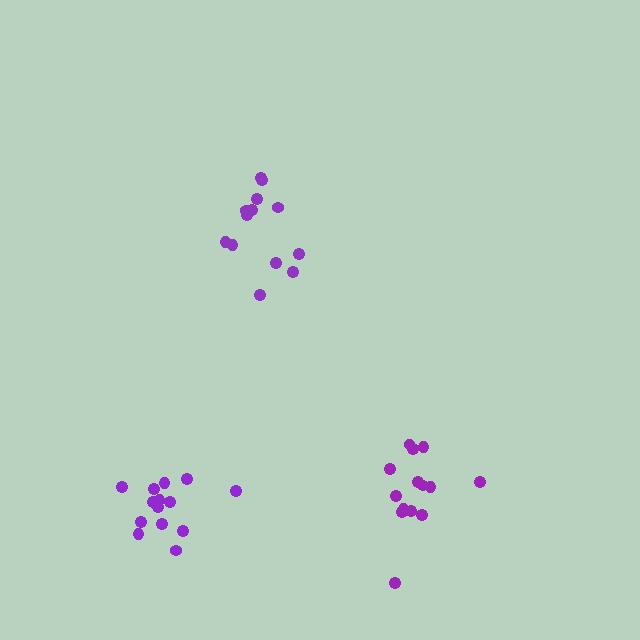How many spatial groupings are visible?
There are 3 spatial groupings.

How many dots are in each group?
Group 1: 13 dots, Group 2: 14 dots, Group 3: 14 dots (41 total).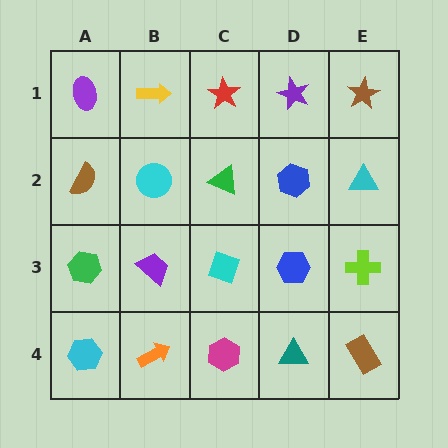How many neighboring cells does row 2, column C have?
4.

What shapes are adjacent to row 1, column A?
A brown semicircle (row 2, column A), a yellow arrow (row 1, column B).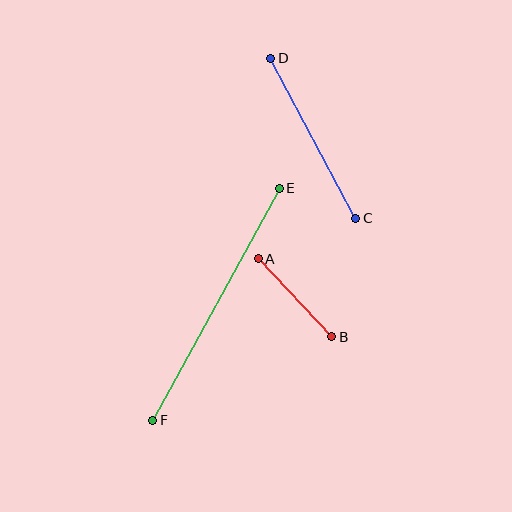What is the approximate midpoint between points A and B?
The midpoint is at approximately (295, 298) pixels.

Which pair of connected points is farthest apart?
Points E and F are farthest apart.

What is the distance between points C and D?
The distance is approximately 181 pixels.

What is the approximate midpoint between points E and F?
The midpoint is at approximately (216, 304) pixels.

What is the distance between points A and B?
The distance is approximately 107 pixels.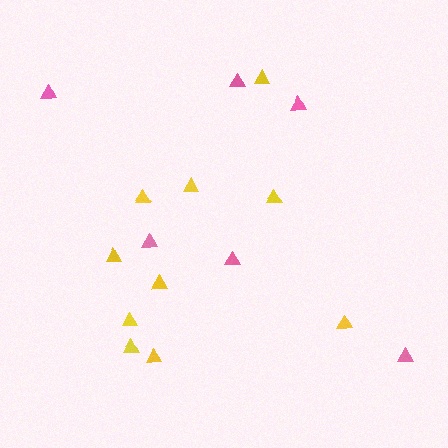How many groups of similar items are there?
There are 2 groups: one group of yellow triangles (10) and one group of pink triangles (6).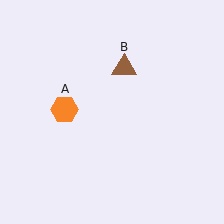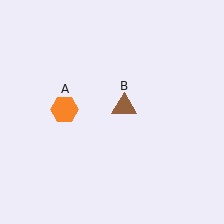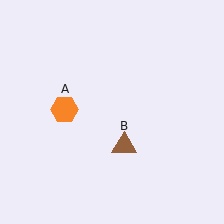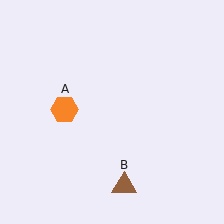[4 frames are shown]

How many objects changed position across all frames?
1 object changed position: brown triangle (object B).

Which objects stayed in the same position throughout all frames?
Orange hexagon (object A) remained stationary.